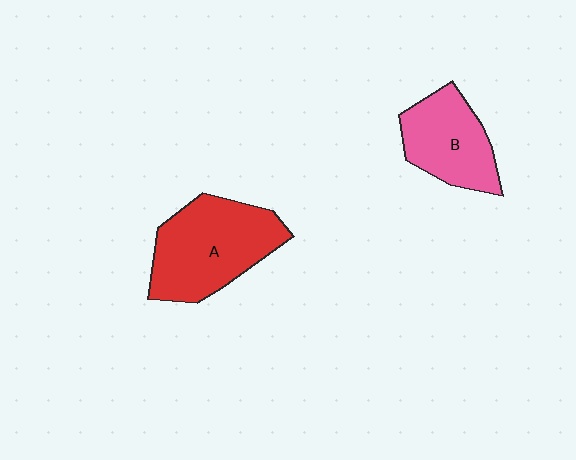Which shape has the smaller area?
Shape B (pink).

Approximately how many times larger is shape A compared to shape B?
Approximately 1.4 times.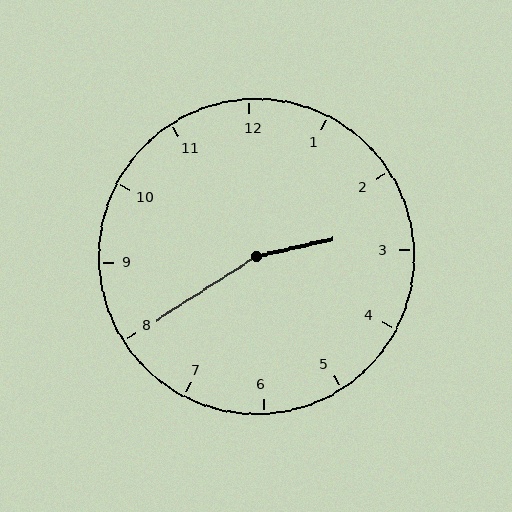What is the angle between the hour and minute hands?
Approximately 160 degrees.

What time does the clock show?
2:40.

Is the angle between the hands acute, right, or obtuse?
It is obtuse.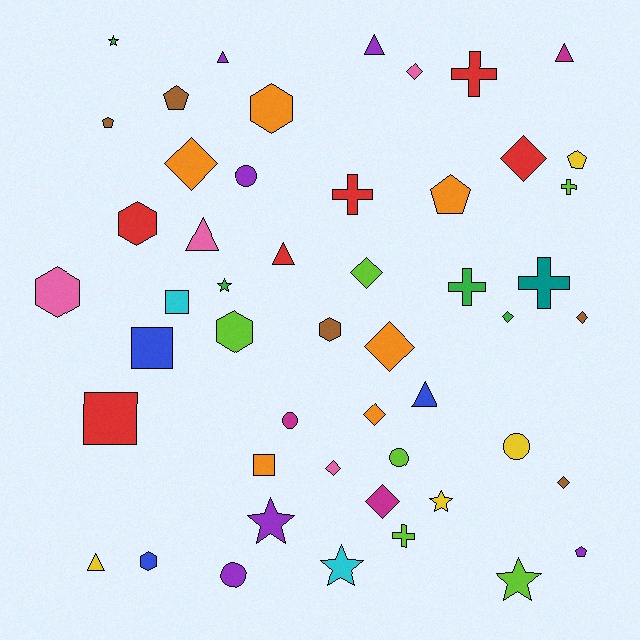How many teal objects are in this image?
There is 1 teal object.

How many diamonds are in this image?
There are 11 diamonds.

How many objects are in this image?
There are 50 objects.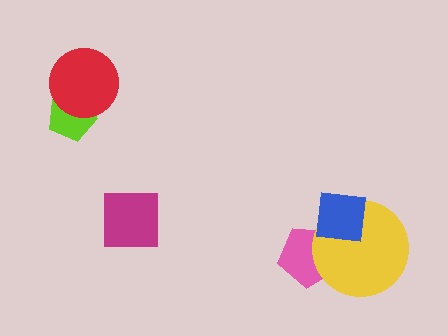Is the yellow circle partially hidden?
Yes, it is partially covered by another shape.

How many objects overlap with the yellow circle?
2 objects overlap with the yellow circle.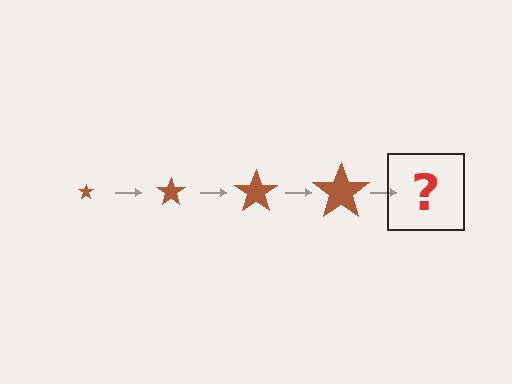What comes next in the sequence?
The next element should be a brown star, larger than the previous one.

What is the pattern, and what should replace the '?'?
The pattern is that the star gets progressively larger each step. The '?' should be a brown star, larger than the previous one.